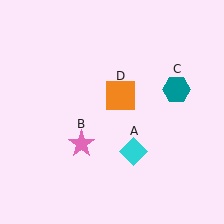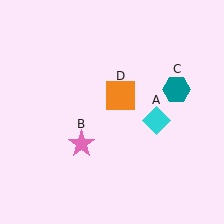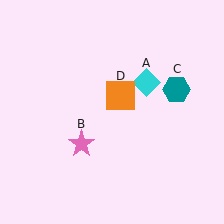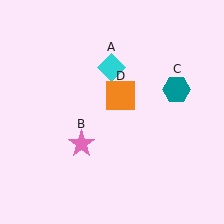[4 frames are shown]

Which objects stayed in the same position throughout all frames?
Pink star (object B) and teal hexagon (object C) and orange square (object D) remained stationary.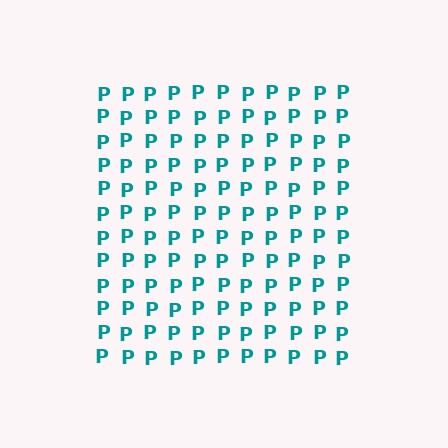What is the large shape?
The large shape is a square.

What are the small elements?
The small elements are letter P's.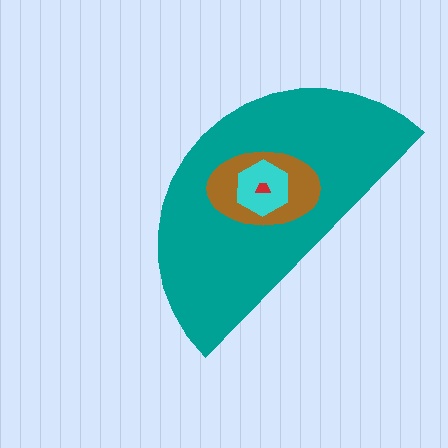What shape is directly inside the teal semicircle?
The brown ellipse.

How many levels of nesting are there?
4.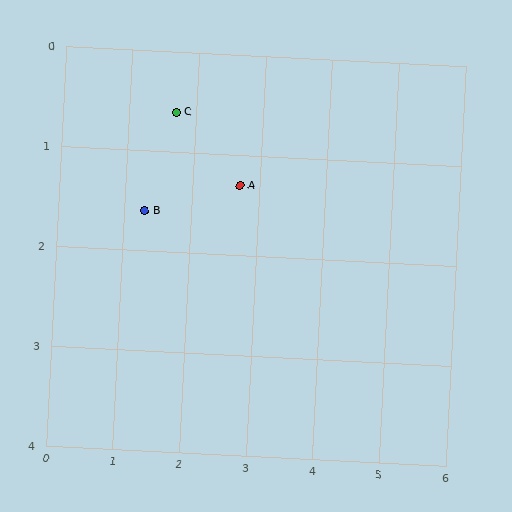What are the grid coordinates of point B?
Point B is at approximately (1.3, 1.6).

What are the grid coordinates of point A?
Point A is at approximately (2.7, 1.3).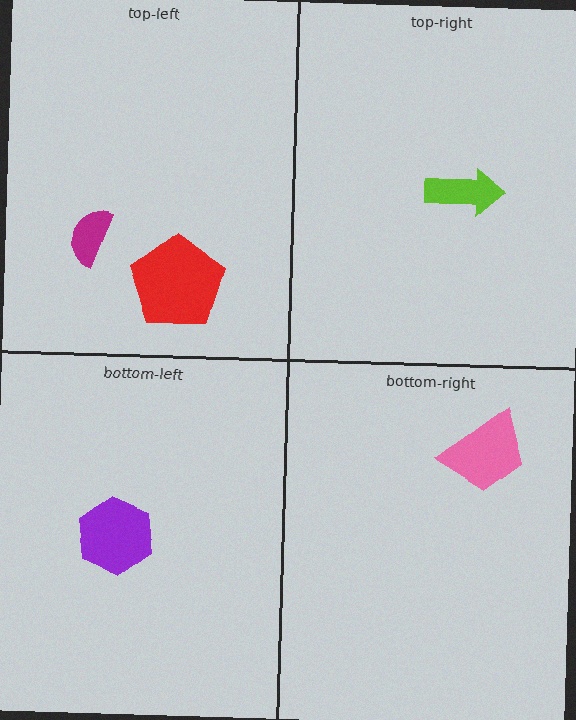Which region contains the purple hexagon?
The bottom-left region.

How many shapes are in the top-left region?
2.